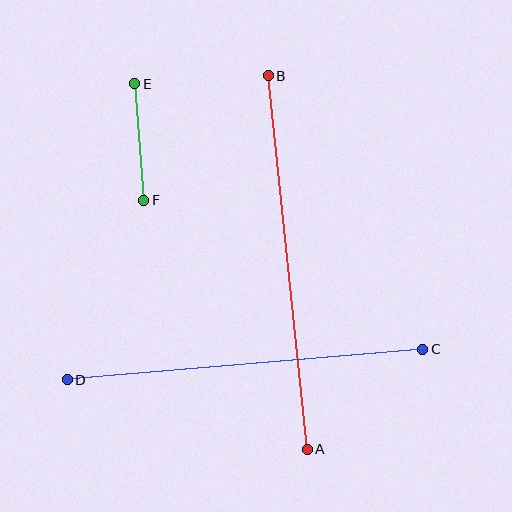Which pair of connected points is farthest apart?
Points A and B are farthest apart.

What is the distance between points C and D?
The distance is approximately 357 pixels.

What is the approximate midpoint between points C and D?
The midpoint is at approximately (245, 365) pixels.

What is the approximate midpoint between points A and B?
The midpoint is at approximately (288, 262) pixels.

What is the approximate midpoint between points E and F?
The midpoint is at approximately (139, 142) pixels.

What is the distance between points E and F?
The distance is approximately 117 pixels.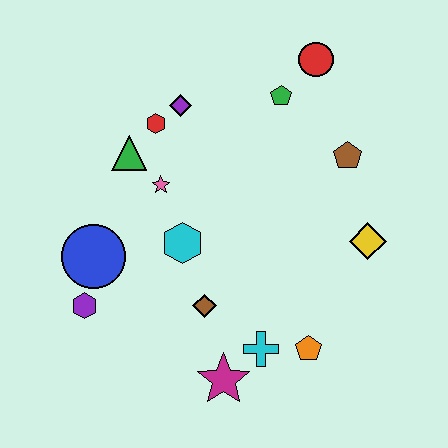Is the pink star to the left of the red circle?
Yes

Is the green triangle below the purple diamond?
Yes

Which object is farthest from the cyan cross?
The red circle is farthest from the cyan cross.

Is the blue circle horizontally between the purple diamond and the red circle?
No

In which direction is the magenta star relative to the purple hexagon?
The magenta star is to the right of the purple hexagon.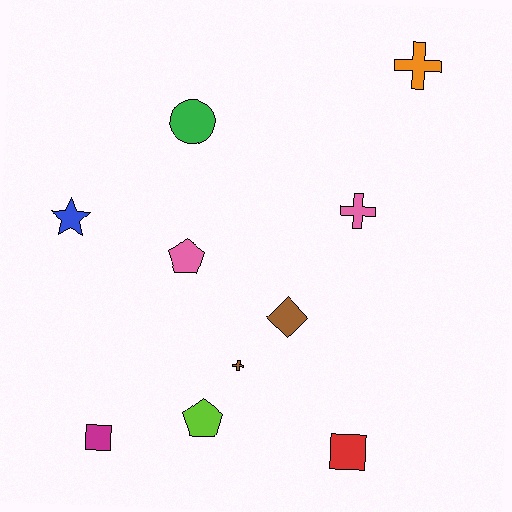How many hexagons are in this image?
There are no hexagons.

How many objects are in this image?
There are 10 objects.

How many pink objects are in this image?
There are 2 pink objects.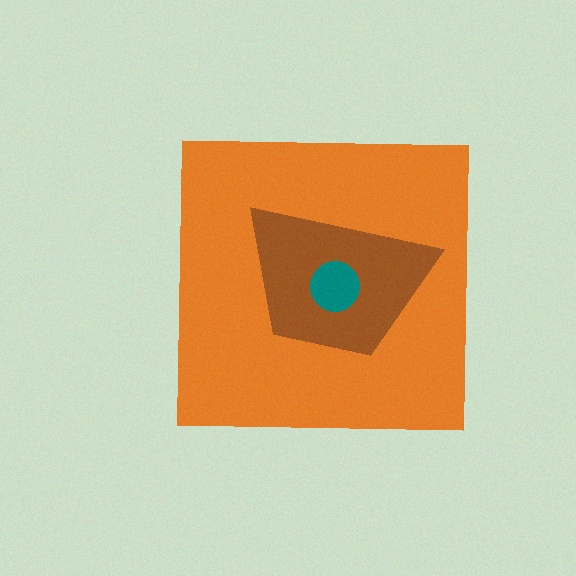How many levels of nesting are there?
3.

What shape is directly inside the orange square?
The brown trapezoid.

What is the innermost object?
The teal circle.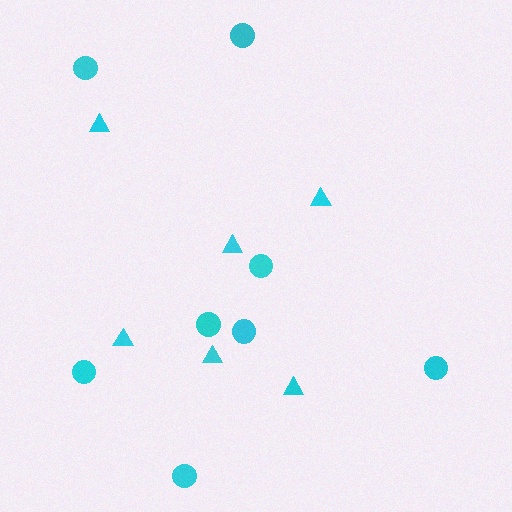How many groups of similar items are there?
There are 2 groups: one group of triangles (6) and one group of circles (8).